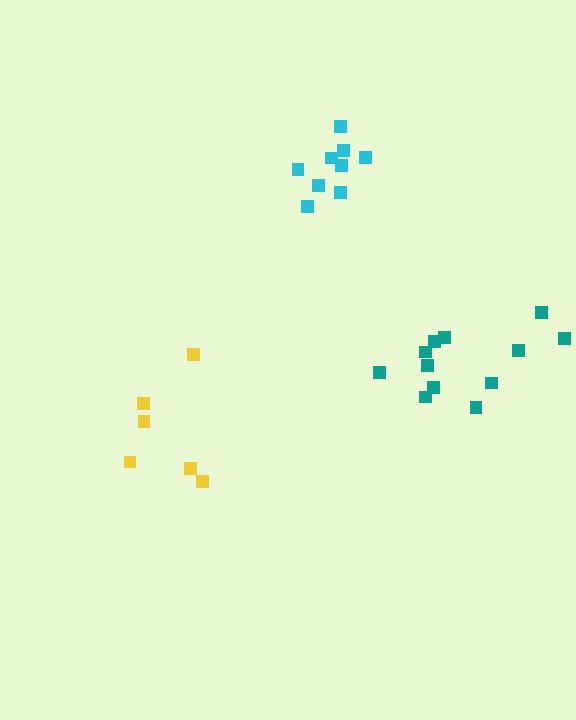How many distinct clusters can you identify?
There are 3 distinct clusters.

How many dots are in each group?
Group 1: 6 dots, Group 2: 9 dots, Group 3: 12 dots (27 total).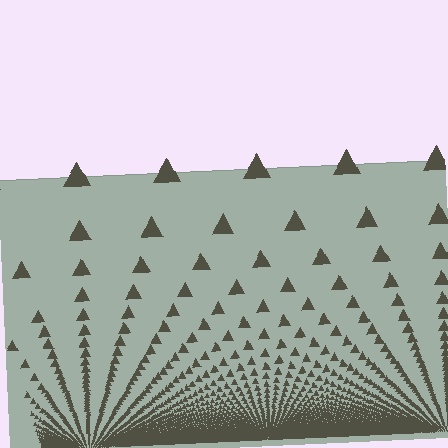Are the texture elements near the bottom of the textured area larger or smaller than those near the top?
Smaller. The gradient is inverted — elements near the bottom are smaller and denser.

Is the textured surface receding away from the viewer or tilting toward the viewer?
The surface appears to tilt toward the viewer. Texture elements get larger and sparser toward the top.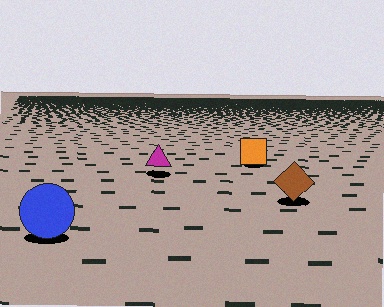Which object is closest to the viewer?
The blue circle is closest. The texture marks near it are larger and more spread out.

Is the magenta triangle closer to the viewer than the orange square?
Yes. The magenta triangle is closer — you can tell from the texture gradient: the ground texture is coarser near it.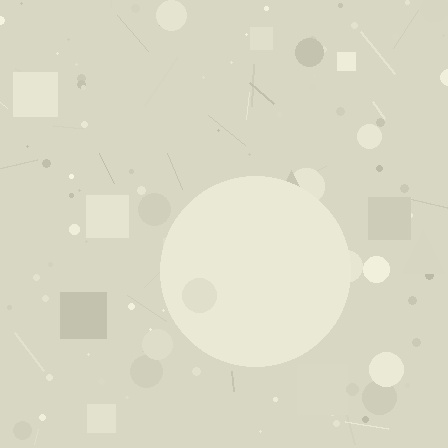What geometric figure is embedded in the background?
A circle is embedded in the background.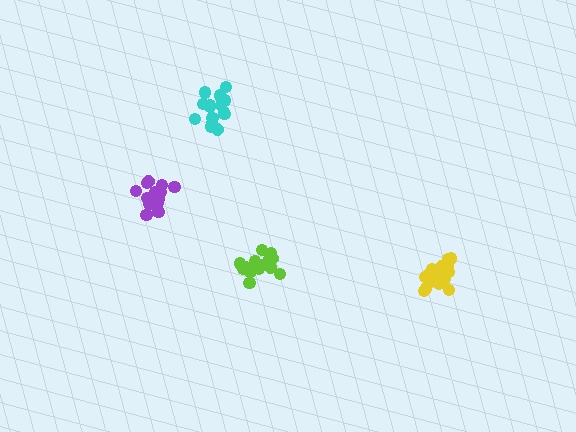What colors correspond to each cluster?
The clusters are colored: cyan, purple, yellow, lime.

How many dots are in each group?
Group 1: 15 dots, Group 2: 15 dots, Group 3: 20 dots, Group 4: 17 dots (67 total).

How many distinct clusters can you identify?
There are 4 distinct clusters.